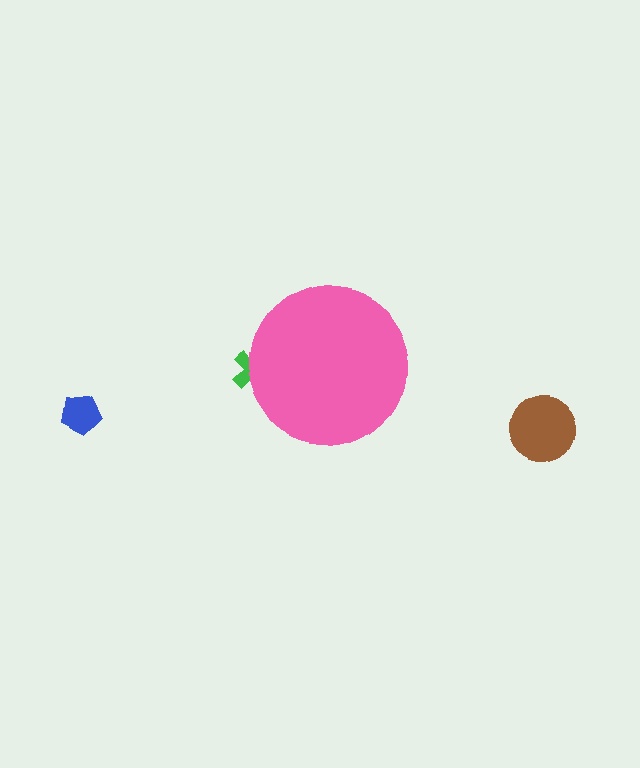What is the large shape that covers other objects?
A pink circle.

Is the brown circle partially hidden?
No, the brown circle is fully visible.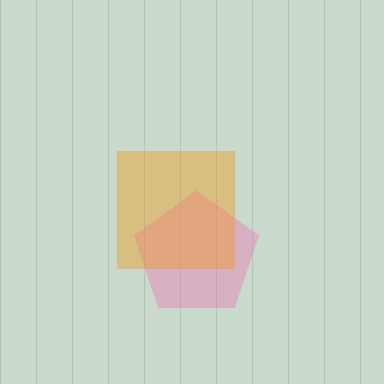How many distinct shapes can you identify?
There are 2 distinct shapes: a pink pentagon, an orange square.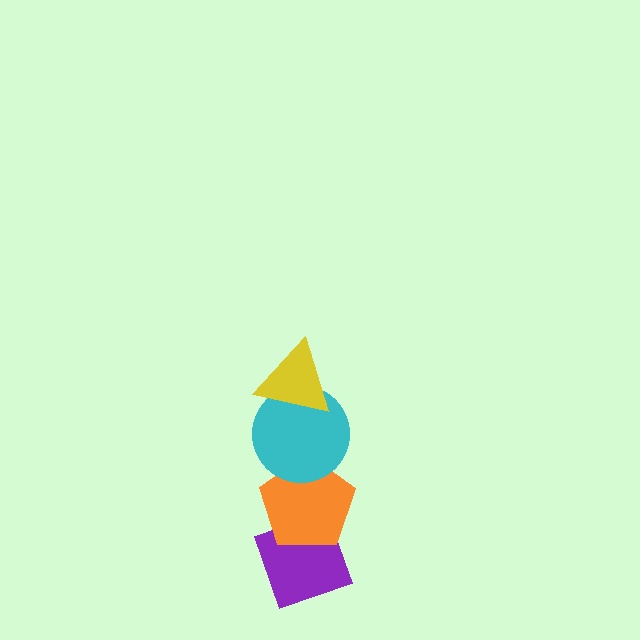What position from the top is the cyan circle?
The cyan circle is 2nd from the top.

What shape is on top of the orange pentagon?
The cyan circle is on top of the orange pentagon.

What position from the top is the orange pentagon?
The orange pentagon is 3rd from the top.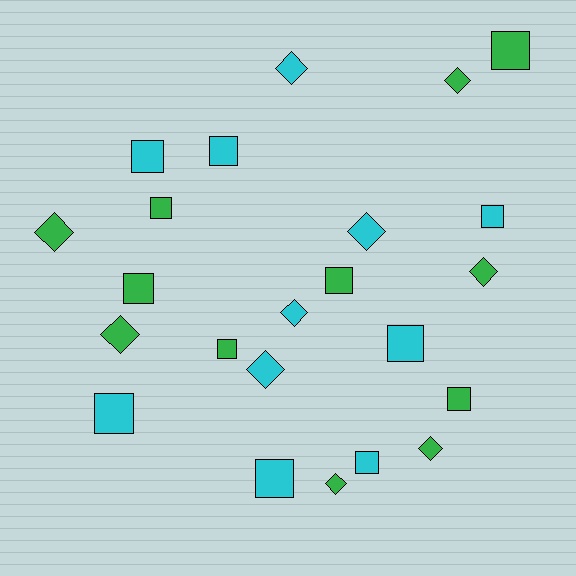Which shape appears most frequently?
Square, with 13 objects.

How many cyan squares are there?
There are 7 cyan squares.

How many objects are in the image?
There are 23 objects.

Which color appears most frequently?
Green, with 12 objects.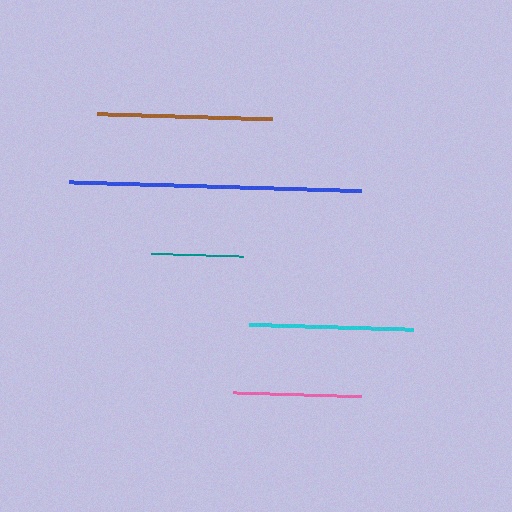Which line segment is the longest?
The blue line is the longest at approximately 291 pixels.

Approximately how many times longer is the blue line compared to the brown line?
The blue line is approximately 1.7 times the length of the brown line.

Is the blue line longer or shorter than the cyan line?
The blue line is longer than the cyan line.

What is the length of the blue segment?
The blue segment is approximately 291 pixels long.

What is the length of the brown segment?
The brown segment is approximately 175 pixels long.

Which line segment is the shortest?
The teal line is the shortest at approximately 92 pixels.